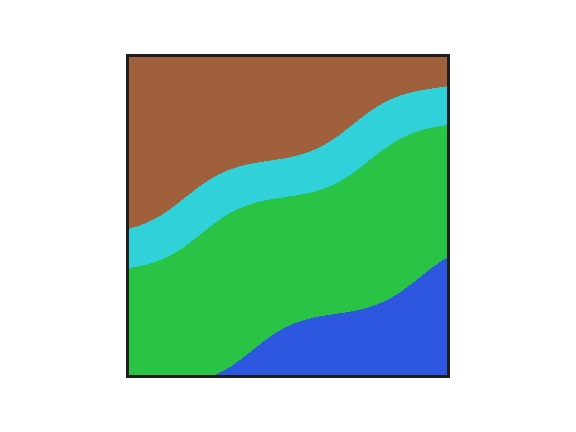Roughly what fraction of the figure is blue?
Blue takes up about one eighth (1/8) of the figure.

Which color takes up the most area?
Green, at roughly 40%.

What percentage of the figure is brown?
Brown covers 30% of the figure.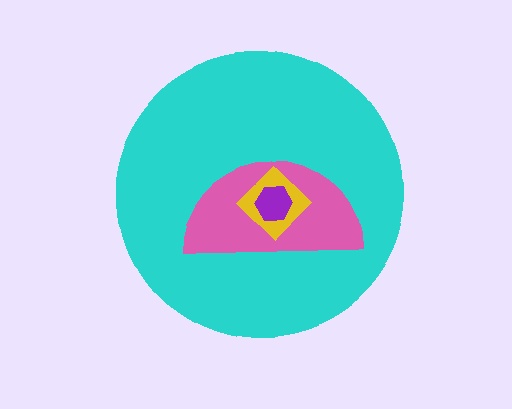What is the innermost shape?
The purple hexagon.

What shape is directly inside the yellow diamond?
The purple hexagon.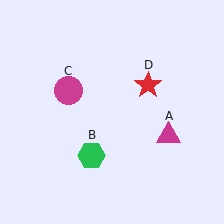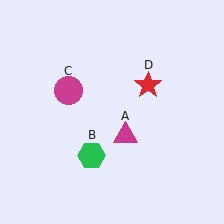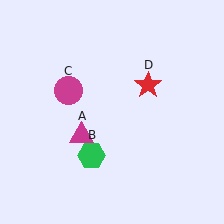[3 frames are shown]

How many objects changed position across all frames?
1 object changed position: magenta triangle (object A).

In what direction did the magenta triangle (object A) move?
The magenta triangle (object A) moved left.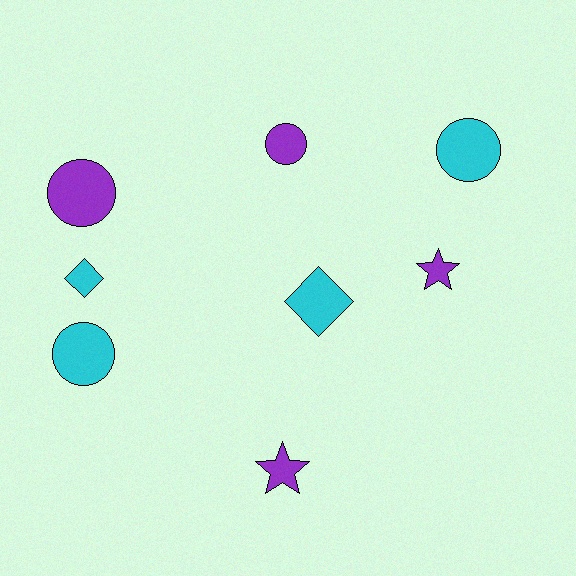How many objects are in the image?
There are 8 objects.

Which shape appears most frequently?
Circle, with 4 objects.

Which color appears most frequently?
Cyan, with 4 objects.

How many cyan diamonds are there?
There are 2 cyan diamonds.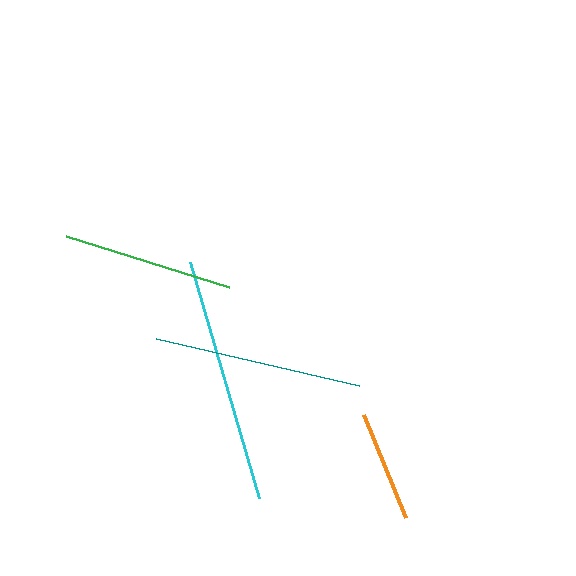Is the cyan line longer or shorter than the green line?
The cyan line is longer than the green line.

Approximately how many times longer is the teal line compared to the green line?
The teal line is approximately 1.2 times the length of the green line.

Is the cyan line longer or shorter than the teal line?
The cyan line is longer than the teal line.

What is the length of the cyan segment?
The cyan segment is approximately 246 pixels long.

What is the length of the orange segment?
The orange segment is approximately 111 pixels long.